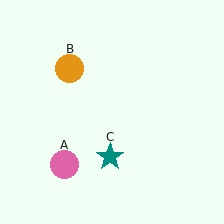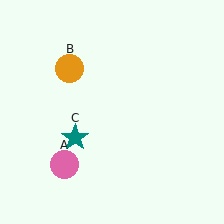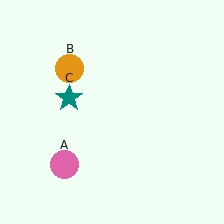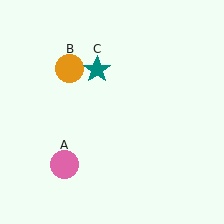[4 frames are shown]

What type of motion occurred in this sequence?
The teal star (object C) rotated clockwise around the center of the scene.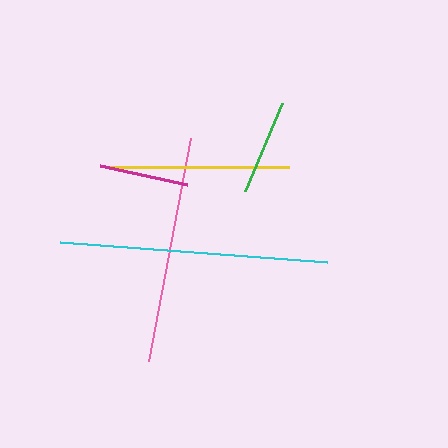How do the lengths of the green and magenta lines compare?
The green and magenta lines are approximately the same length.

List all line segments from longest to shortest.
From longest to shortest: cyan, pink, yellow, green, magenta.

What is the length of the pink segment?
The pink segment is approximately 227 pixels long.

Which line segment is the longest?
The cyan line is the longest at approximately 267 pixels.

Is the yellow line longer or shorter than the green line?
The yellow line is longer than the green line.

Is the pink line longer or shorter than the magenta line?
The pink line is longer than the magenta line.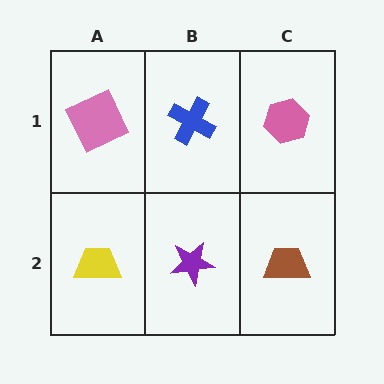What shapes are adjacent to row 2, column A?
A pink square (row 1, column A), a purple star (row 2, column B).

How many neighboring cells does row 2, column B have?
3.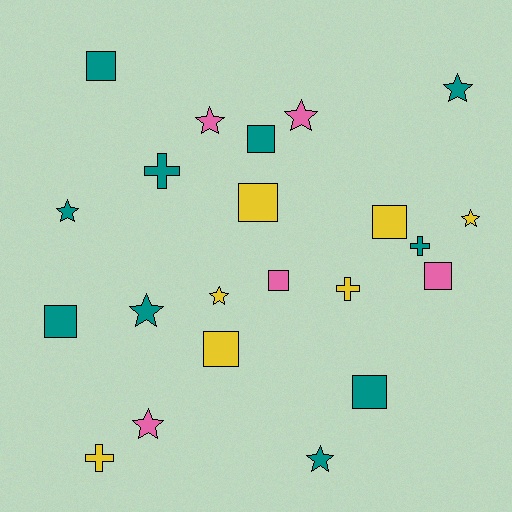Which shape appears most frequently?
Square, with 9 objects.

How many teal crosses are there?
There are 2 teal crosses.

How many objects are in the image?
There are 22 objects.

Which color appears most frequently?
Teal, with 10 objects.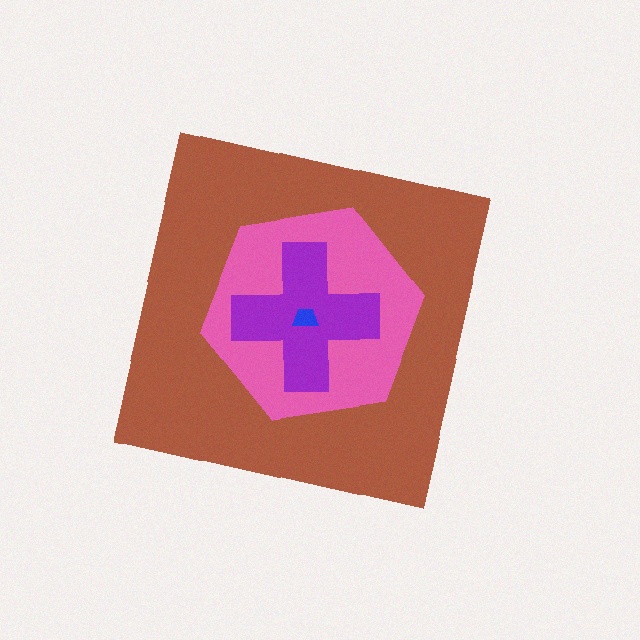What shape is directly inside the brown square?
The pink hexagon.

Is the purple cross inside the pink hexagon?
Yes.